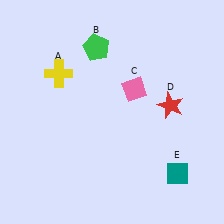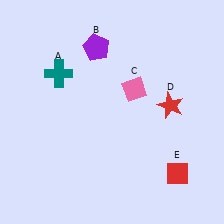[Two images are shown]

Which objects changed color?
A changed from yellow to teal. B changed from green to purple. E changed from teal to red.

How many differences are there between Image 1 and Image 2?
There are 3 differences between the two images.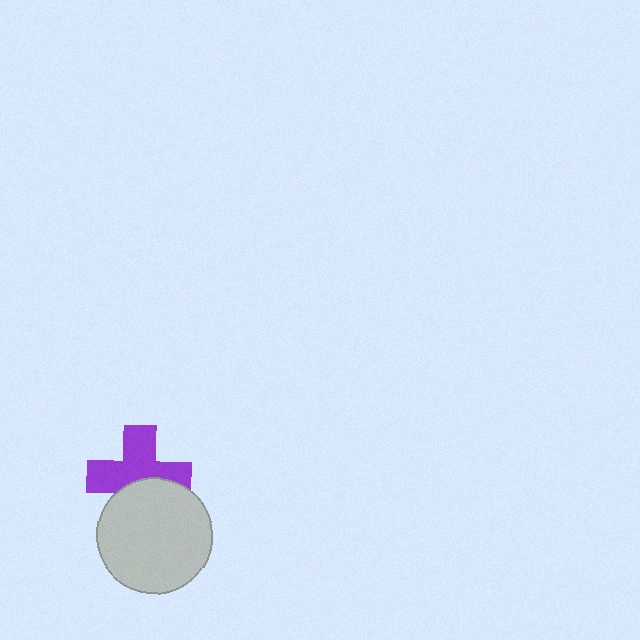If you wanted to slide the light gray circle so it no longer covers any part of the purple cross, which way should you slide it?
Slide it down — that is the most direct way to separate the two shapes.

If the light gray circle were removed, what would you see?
You would see the complete purple cross.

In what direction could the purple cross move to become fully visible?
The purple cross could move up. That would shift it out from behind the light gray circle entirely.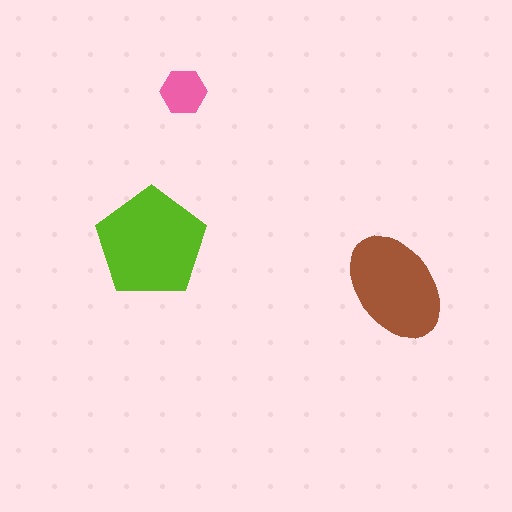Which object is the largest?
The lime pentagon.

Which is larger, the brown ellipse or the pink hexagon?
The brown ellipse.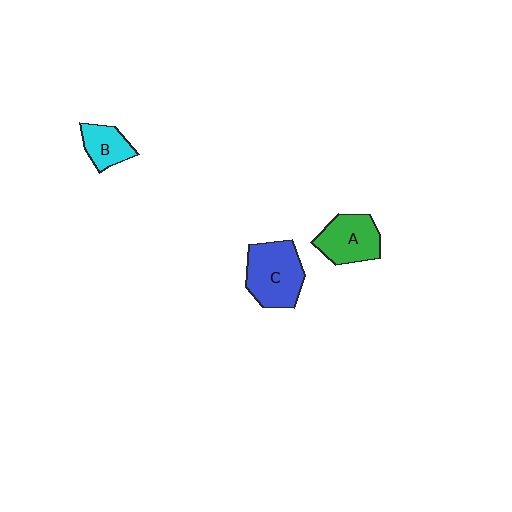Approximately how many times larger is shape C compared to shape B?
Approximately 1.8 times.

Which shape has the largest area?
Shape C (blue).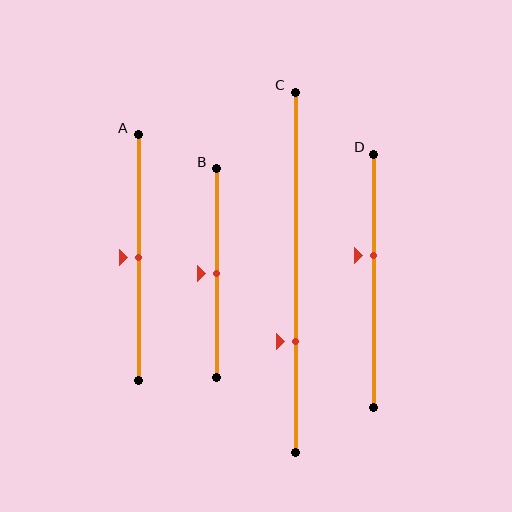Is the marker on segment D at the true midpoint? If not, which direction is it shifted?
No, the marker on segment D is shifted upward by about 10% of the segment length.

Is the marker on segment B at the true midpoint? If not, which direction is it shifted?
Yes, the marker on segment B is at the true midpoint.